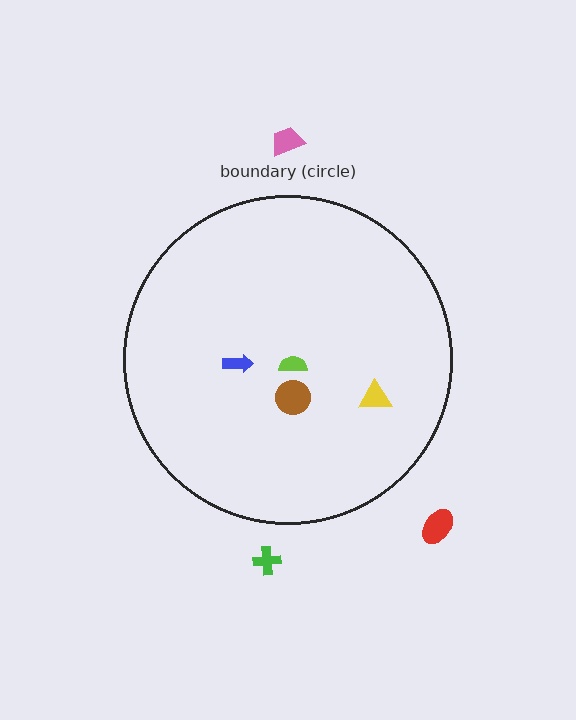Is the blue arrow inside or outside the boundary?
Inside.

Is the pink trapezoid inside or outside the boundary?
Outside.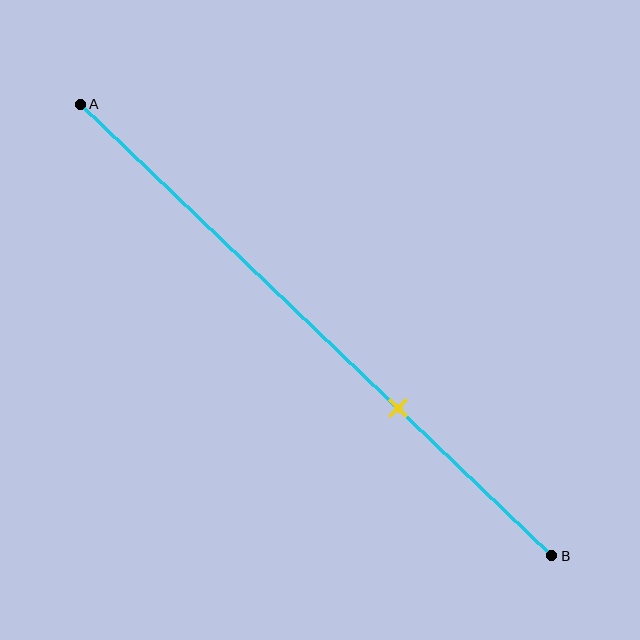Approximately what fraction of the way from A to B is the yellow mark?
The yellow mark is approximately 65% of the way from A to B.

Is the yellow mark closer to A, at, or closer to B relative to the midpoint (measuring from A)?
The yellow mark is closer to point B than the midpoint of segment AB.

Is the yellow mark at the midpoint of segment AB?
No, the mark is at about 65% from A, not at the 50% midpoint.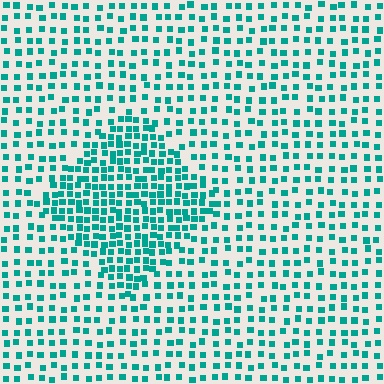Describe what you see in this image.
The image contains small teal elements arranged at two different densities. A diamond-shaped region is visible where the elements are more densely packed than the surrounding area.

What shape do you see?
I see a diamond.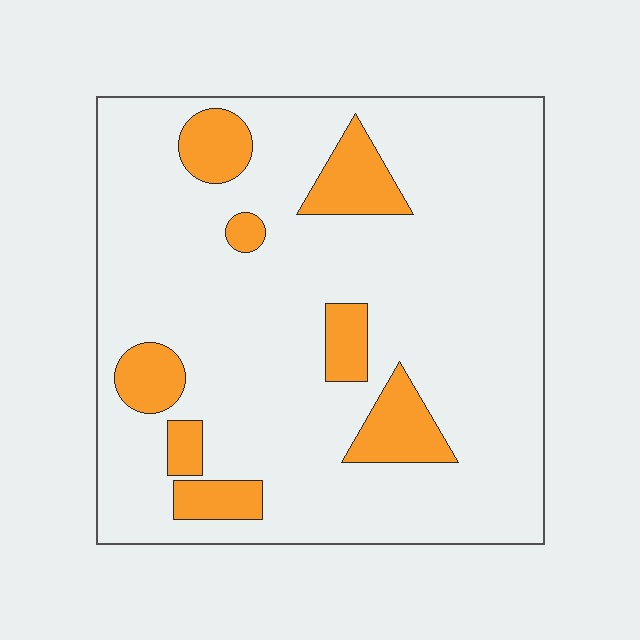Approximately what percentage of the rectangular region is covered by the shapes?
Approximately 15%.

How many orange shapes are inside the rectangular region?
8.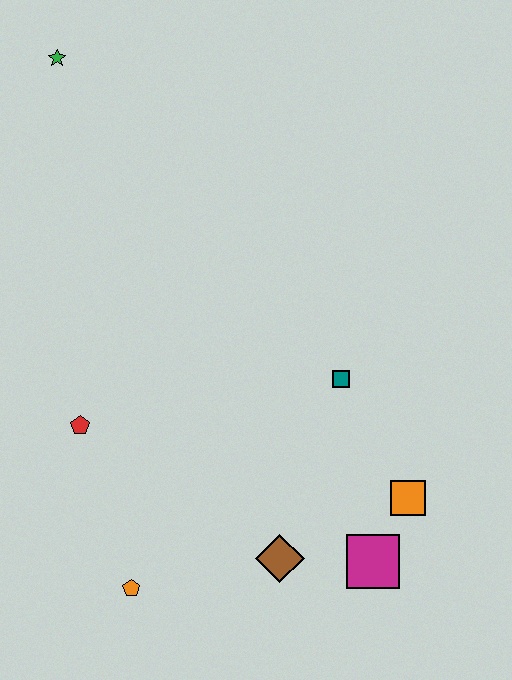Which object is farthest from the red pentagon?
The green star is farthest from the red pentagon.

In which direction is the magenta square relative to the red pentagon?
The magenta square is to the right of the red pentagon.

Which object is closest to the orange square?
The magenta square is closest to the orange square.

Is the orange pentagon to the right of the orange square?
No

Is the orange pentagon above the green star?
No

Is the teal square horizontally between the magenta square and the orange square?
No